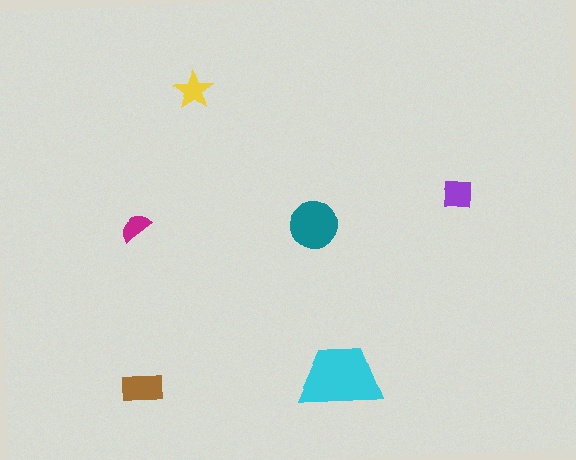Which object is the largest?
The cyan trapezoid.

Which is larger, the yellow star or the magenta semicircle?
The yellow star.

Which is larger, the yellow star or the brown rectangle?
The brown rectangle.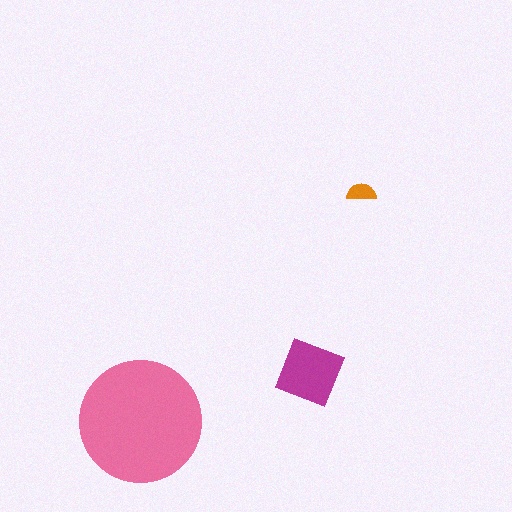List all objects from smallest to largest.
The orange semicircle, the magenta square, the pink circle.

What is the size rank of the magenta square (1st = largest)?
2nd.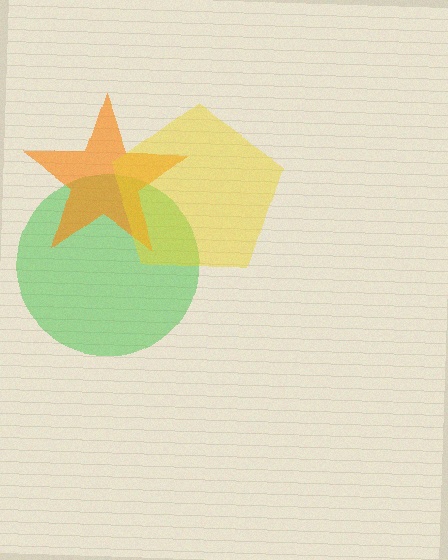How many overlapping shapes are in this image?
There are 3 overlapping shapes in the image.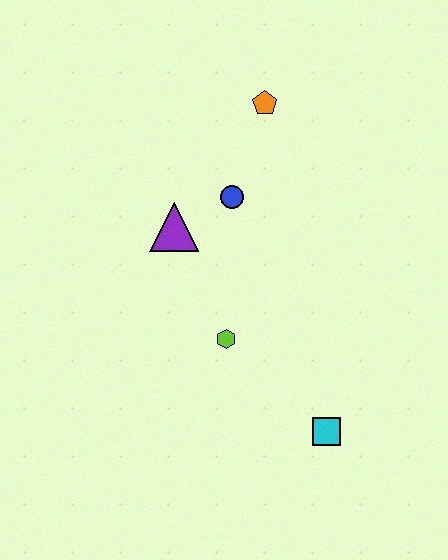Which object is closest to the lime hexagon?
The purple triangle is closest to the lime hexagon.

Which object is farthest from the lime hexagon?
The orange pentagon is farthest from the lime hexagon.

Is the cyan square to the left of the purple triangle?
No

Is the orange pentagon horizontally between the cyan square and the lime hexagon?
Yes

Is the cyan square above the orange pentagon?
No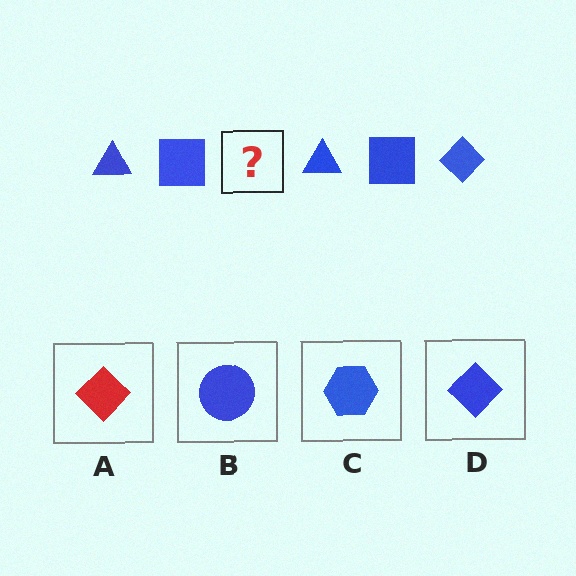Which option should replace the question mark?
Option D.